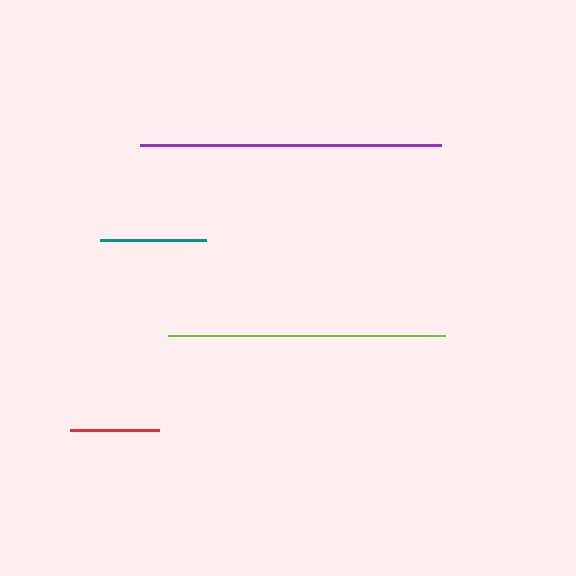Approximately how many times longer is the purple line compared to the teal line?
The purple line is approximately 2.8 times the length of the teal line.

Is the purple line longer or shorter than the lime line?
The purple line is longer than the lime line.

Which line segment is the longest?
The purple line is the longest at approximately 301 pixels.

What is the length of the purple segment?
The purple segment is approximately 301 pixels long.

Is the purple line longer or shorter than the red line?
The purple line is longer than the red line.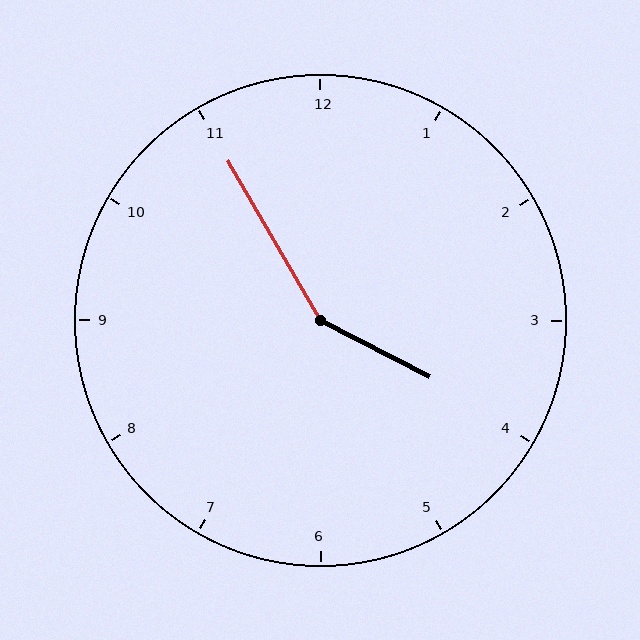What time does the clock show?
3:55.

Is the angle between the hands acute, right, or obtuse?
It is obtuse.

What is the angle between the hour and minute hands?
Approximately 148 degrees.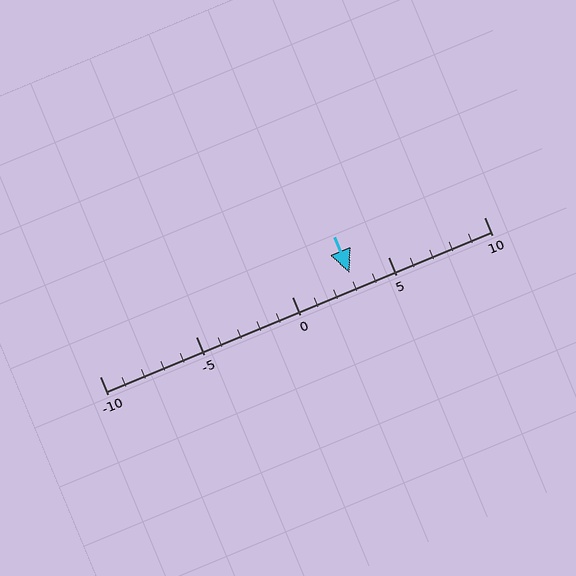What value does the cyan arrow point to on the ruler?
The cyan arrow points to approximately 3.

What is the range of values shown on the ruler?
The ruler shows values from -10 to 10.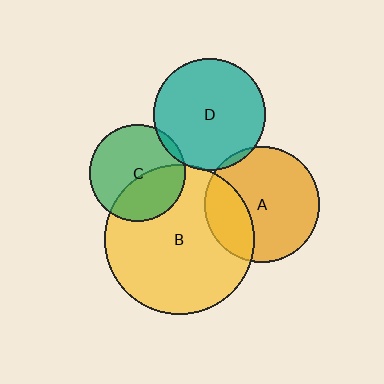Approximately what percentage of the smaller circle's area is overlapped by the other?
Approximately 5%.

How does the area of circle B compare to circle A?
Approximately 1.7 times.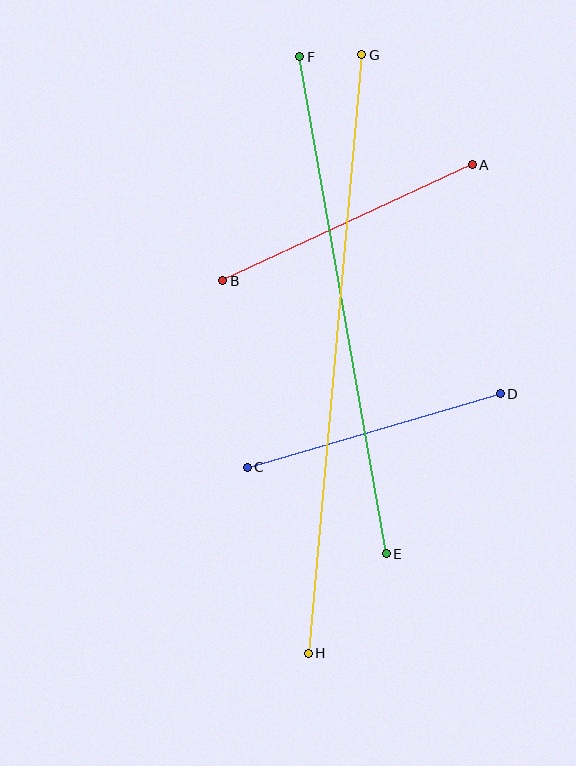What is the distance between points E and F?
The distance is approximately 504 pixels.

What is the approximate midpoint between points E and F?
The midpoint is at approximately (343, 305) pixels.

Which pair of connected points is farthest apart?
Points G and H are farthest apart.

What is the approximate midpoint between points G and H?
The midpoint is at approximately (335, 354) pixels.